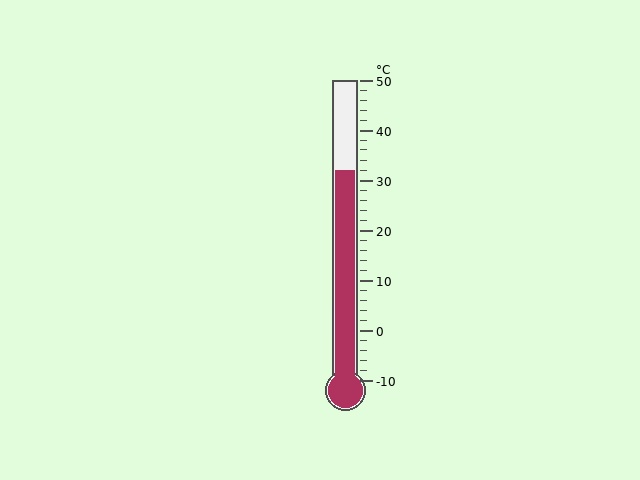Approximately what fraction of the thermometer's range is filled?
The thermometer is filled to approximately 70% of its range.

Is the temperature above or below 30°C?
The temperature is above 30°C.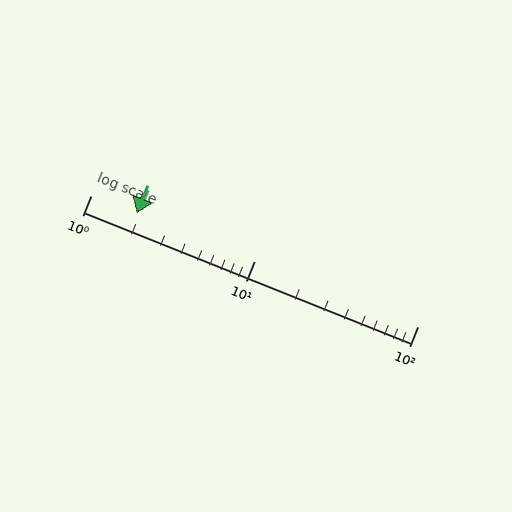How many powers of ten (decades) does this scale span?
The scale spans 2 decades, from 1 to 100.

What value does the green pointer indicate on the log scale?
The pointer indicates approximately 1.9.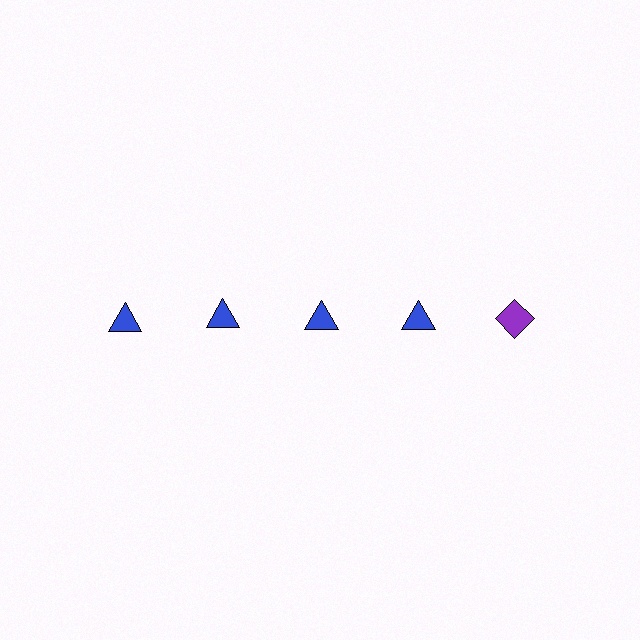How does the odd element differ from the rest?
It differs in both color (purple instead of blue) and shape (diamond instead of triangle).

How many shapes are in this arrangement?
There are 5 shapes arranged in a grid pattern.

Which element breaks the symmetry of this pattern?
The purple diamond in the top row, rightmost column breaks the symmetry. All other shapes are blue triangles.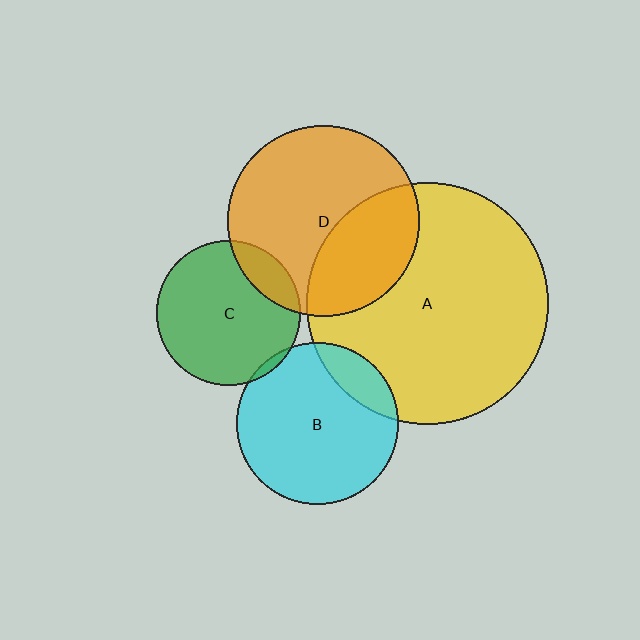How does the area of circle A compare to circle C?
Approximately 2.8 times.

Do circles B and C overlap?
Yes.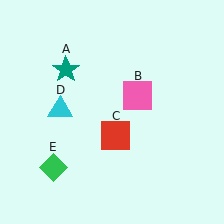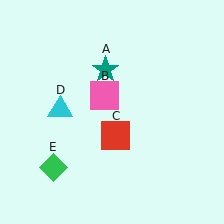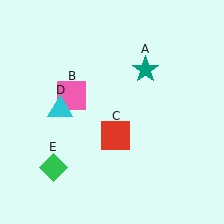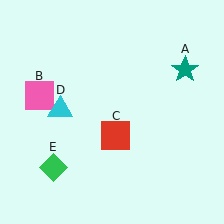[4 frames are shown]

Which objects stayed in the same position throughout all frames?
Red square (object C) and cyan triangle (object D) and green diamond (object E) remained stationary.